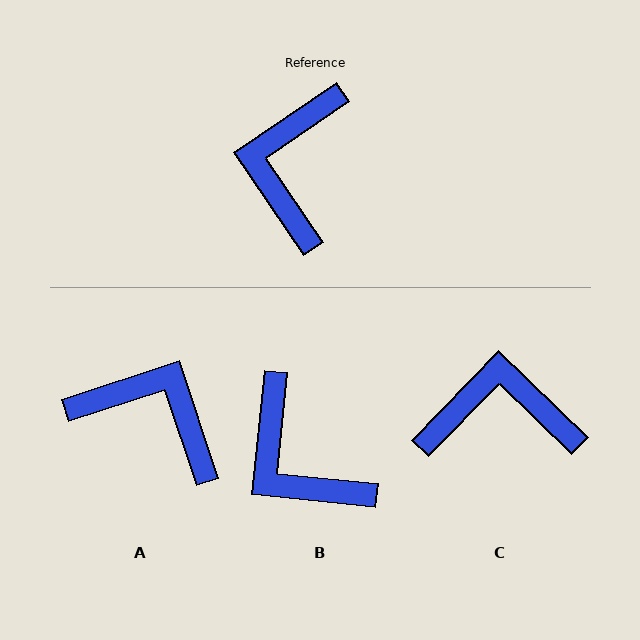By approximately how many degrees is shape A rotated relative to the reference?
Approximately 106 degrees clockwise.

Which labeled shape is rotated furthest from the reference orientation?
A, about 106 degrees away.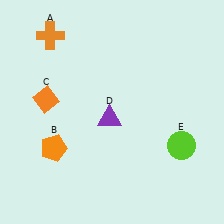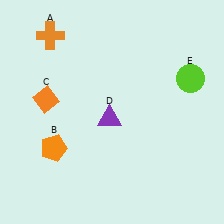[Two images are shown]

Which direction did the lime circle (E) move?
The lime circle (E) moved up.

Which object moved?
The lime circle (E) moved up.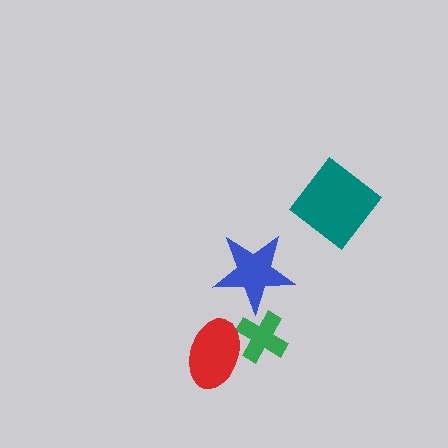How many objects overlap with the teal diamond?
0 objects overlap with the teal diamond.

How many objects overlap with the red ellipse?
1 object overlaps with the red ellipse.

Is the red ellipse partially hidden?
No, no other shape covers it.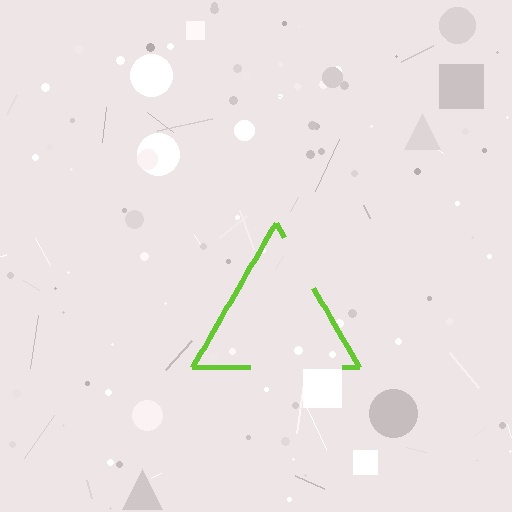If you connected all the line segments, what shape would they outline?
They would outline a triangle.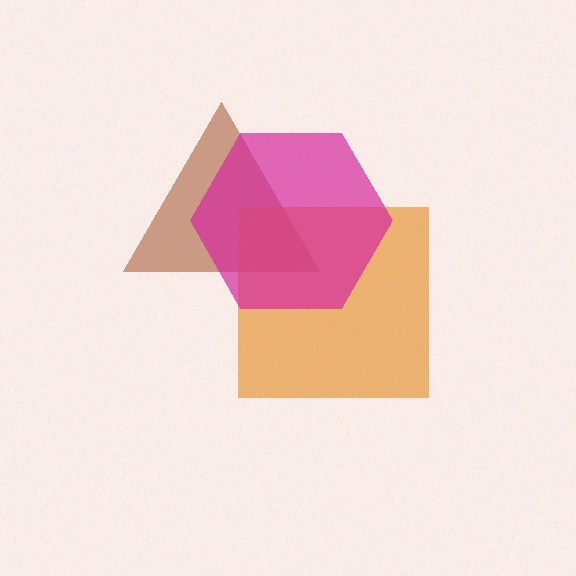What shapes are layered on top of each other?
The layered shapes are: a brown triangle, an orange square, a magenta hexagon.